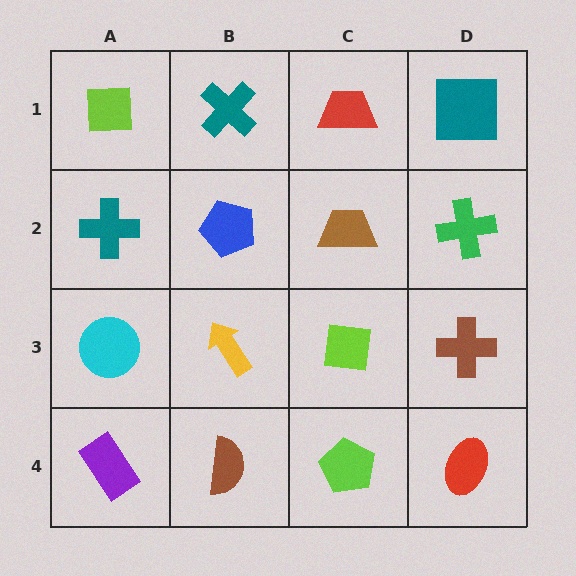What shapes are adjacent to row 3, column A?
A teal cross (row 2, column A), a purple rectangle (row 4, column A), a yellow arrow (row 3, column B).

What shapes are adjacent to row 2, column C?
A red trapezoid (row 1, column C), a lime square (row 3, column C), a blue pentagon (row 2, column B), a green cross (row 2, column D).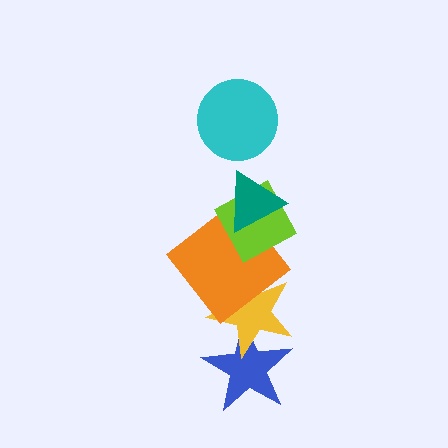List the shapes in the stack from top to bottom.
From top to bottom: the cyan circle, the teal triangle, the lime diamond, the orange diamond, the yellow star, the blue star.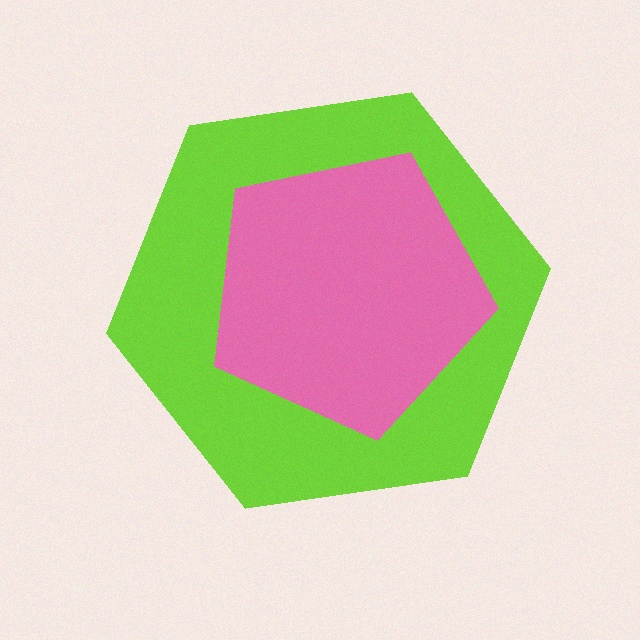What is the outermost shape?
The lime hexagon.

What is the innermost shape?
The pink pentagon.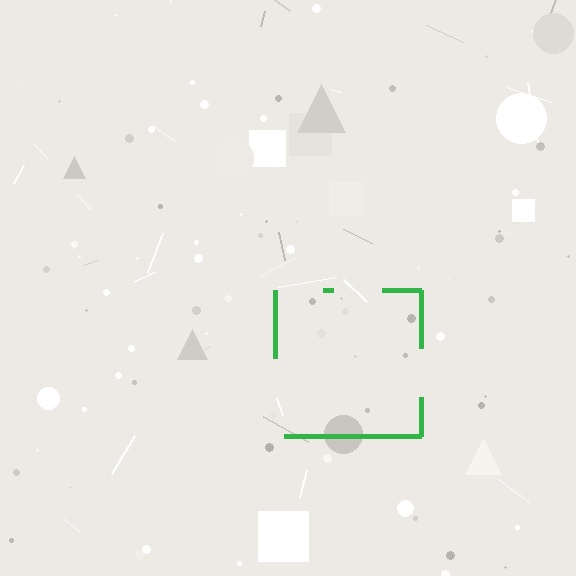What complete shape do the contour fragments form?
The contour fragments form a square.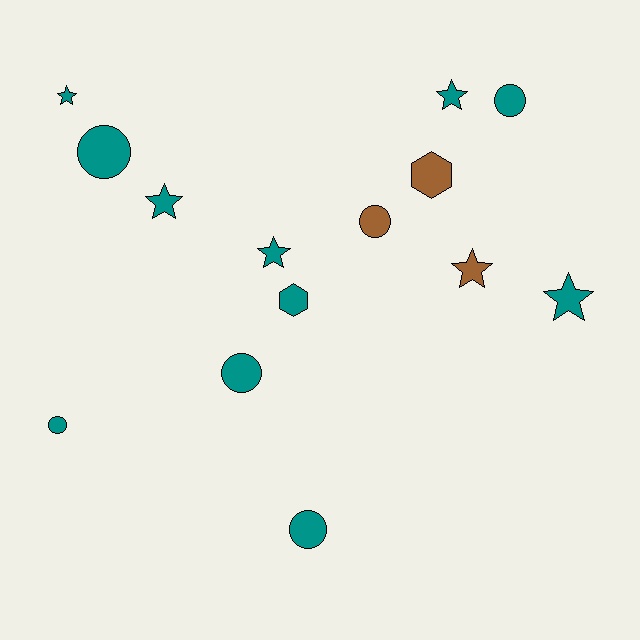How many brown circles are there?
There is 1 brown circle.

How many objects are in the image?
There are 14 objects.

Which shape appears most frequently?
Circle, with 6 objects.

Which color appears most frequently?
Teal, with 11 objects.